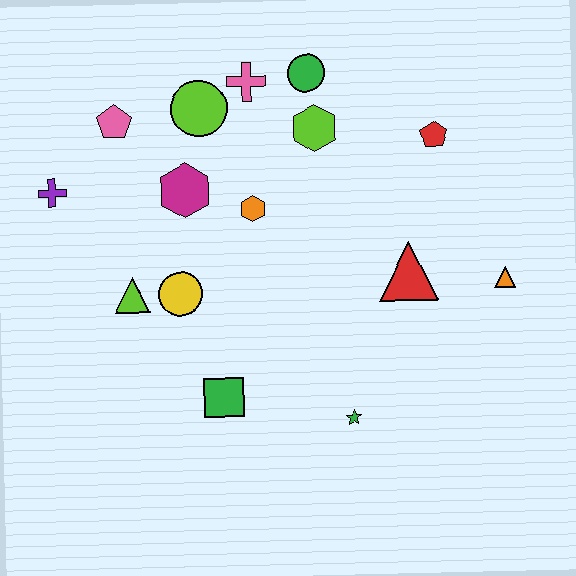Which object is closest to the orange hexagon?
The magenta hexagon is closest to the orange hexagon.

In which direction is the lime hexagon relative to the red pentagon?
The lime hexagon is to the left of the red pentagon.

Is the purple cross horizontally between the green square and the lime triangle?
No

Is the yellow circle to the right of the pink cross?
No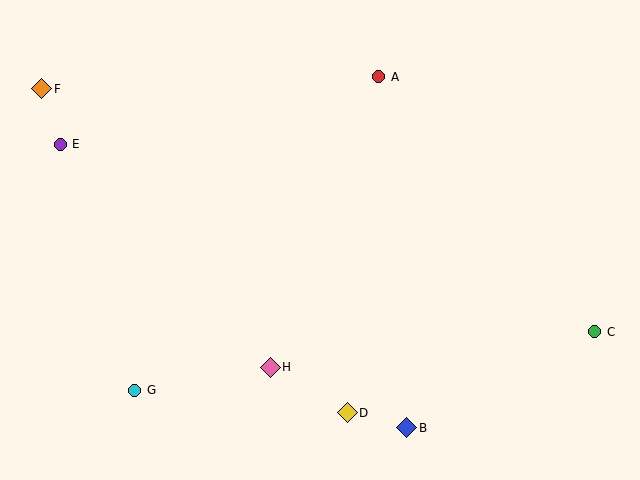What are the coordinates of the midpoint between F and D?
The midpoint between F and D is at (194, 251).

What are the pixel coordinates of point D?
Point D is at (347, 413).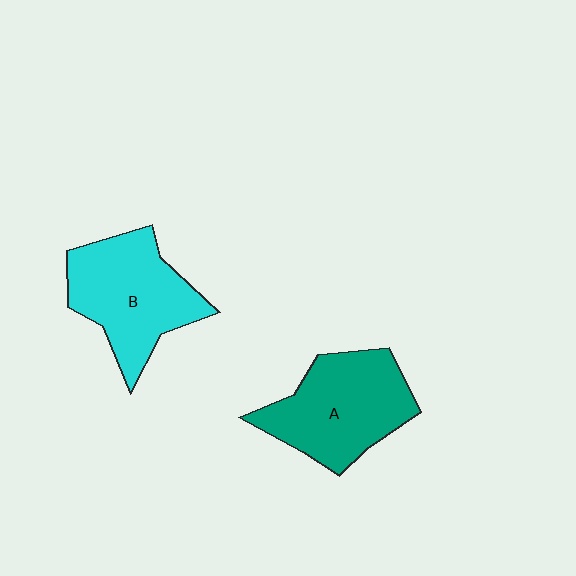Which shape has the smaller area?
Shape B (cyan).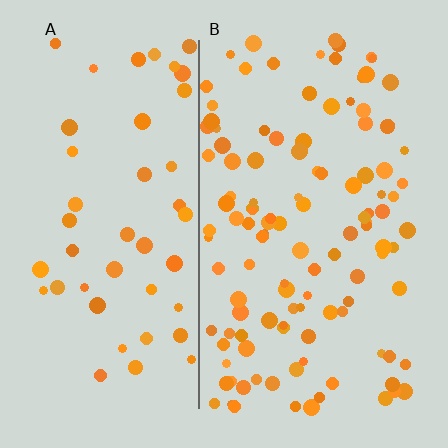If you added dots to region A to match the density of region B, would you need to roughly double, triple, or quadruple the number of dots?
Approximately double.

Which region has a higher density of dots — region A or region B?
B (the right).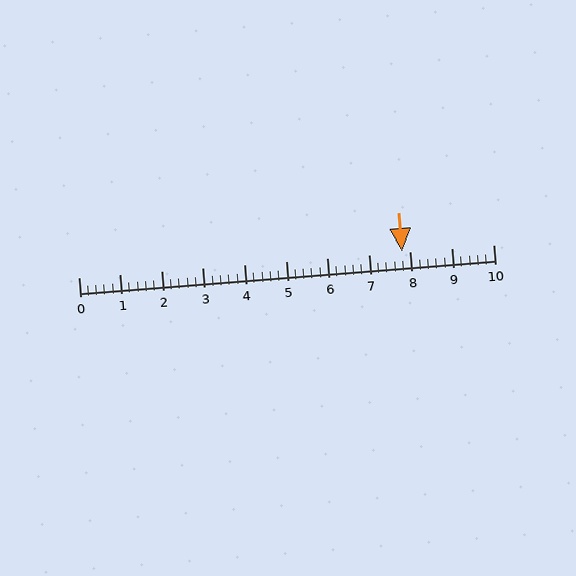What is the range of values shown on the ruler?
The ruler shows values from 0 to 10.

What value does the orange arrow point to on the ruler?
The orange arrow points to approximately 7.8.